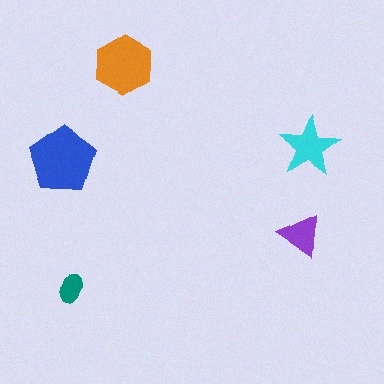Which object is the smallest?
The teal ellipse.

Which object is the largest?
The blue pentagon.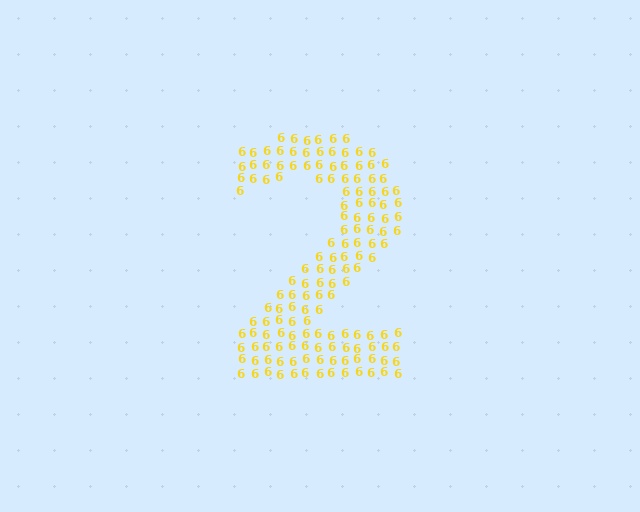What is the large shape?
The large shape is the digit 2.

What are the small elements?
The small elements are digit 6's.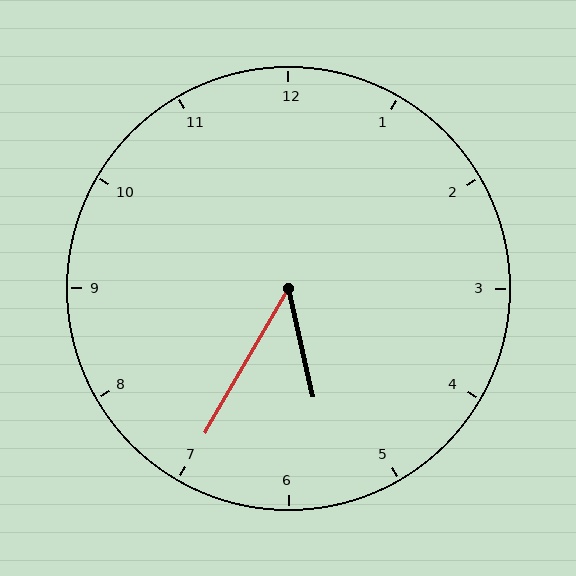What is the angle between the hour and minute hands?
Approximately 42 degrees.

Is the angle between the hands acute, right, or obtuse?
It is acute.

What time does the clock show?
5:35.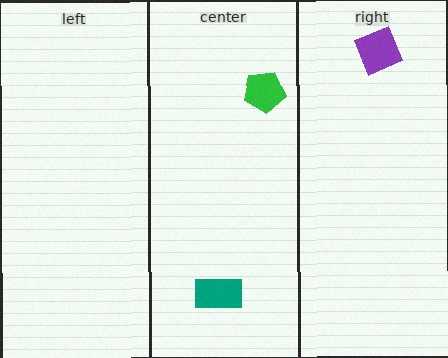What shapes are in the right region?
The purple square.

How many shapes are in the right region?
1.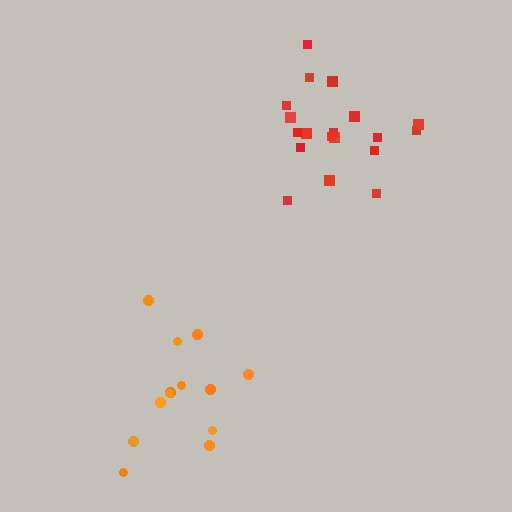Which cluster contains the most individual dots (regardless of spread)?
Red (19).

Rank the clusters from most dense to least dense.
red, orange.